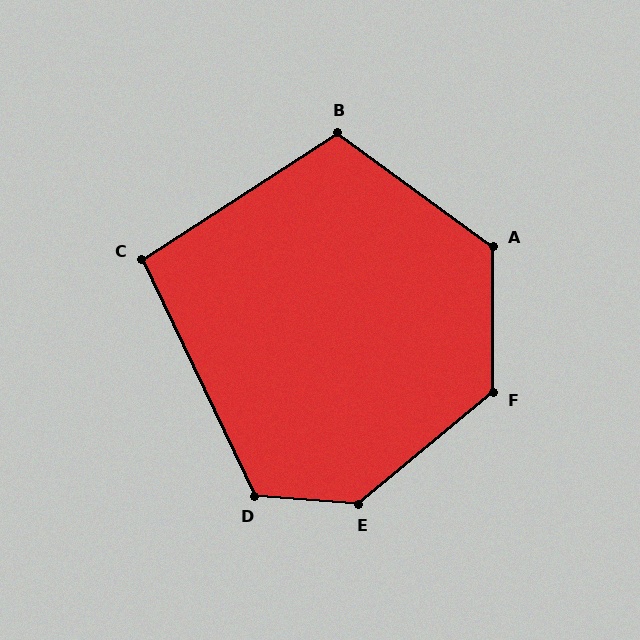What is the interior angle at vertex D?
Approximately 120 degrees (obtuse).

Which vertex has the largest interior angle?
E, at approximately 136 degrees.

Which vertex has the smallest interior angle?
C, at approximately 98 degrees.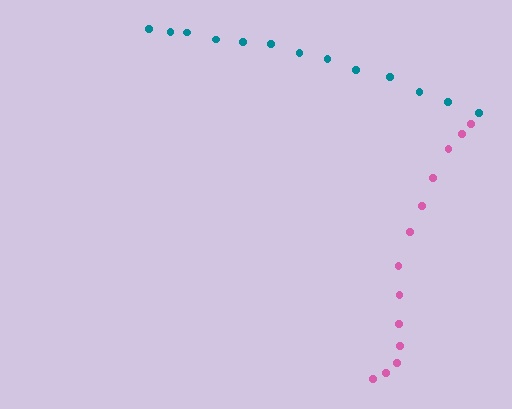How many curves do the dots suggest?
There are 2 distinct paths.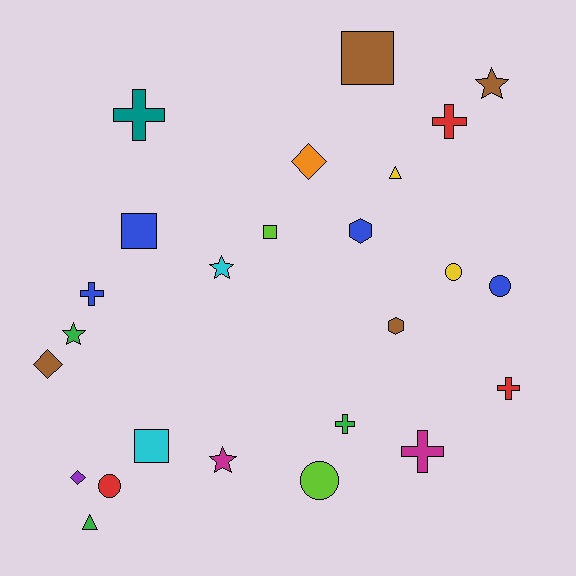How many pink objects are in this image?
There are no pink objects.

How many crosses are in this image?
There are 6 crosses.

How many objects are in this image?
There are 25 objects.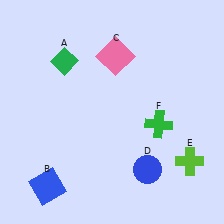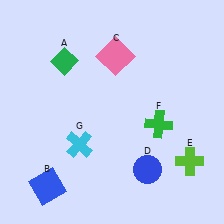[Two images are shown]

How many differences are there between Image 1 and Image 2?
There is 1 difference between the two images.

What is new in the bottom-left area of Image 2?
A cyan cross (G) was added in the bottom-left area of Image 2.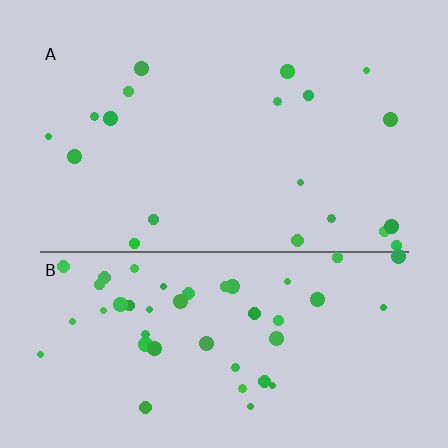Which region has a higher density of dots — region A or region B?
B (the bottom).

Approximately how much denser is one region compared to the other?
Approximately 2.4× — region B over region A.